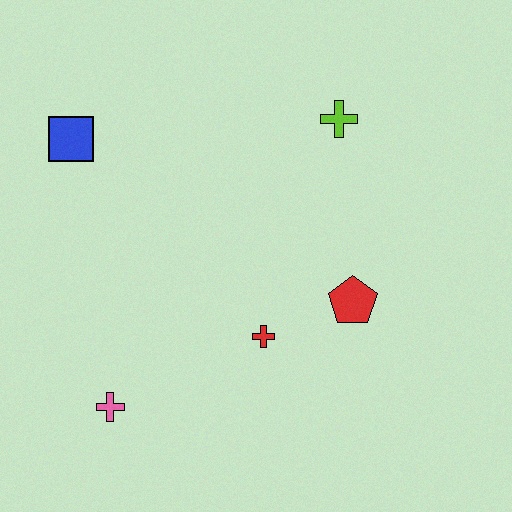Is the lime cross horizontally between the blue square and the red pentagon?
Yes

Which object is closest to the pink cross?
The red cross is closest to the pink cross.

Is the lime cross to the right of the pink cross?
Yes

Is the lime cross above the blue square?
Yes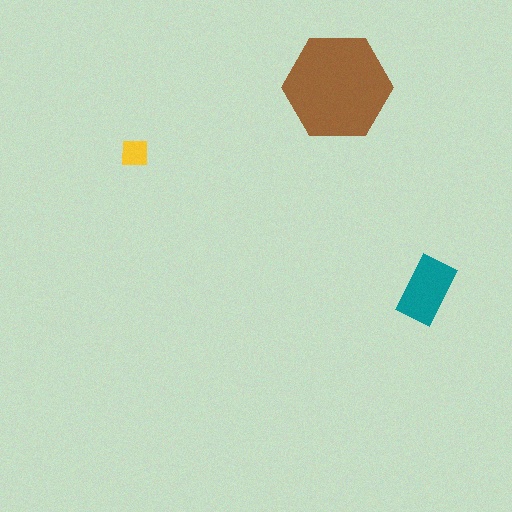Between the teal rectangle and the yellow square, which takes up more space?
The teal rectangle.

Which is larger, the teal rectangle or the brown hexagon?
The brown hexagon.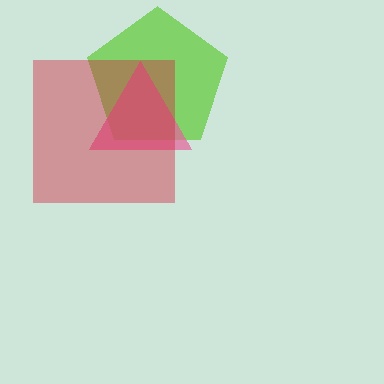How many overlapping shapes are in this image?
There are 3 overlapping shapes in the image.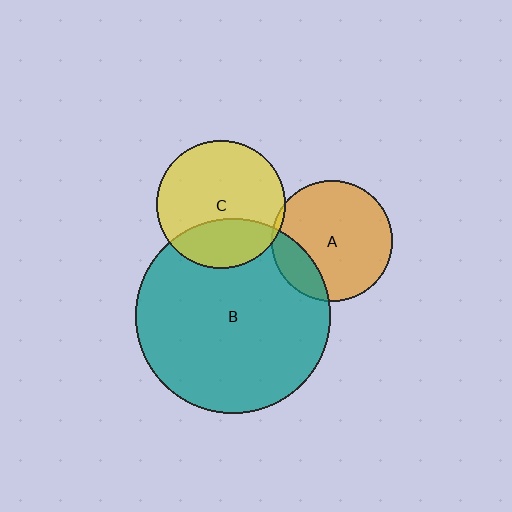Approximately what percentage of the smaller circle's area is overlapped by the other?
Approximately 5%.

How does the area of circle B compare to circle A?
Approximately 2.6 times.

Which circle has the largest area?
Circle B (teal).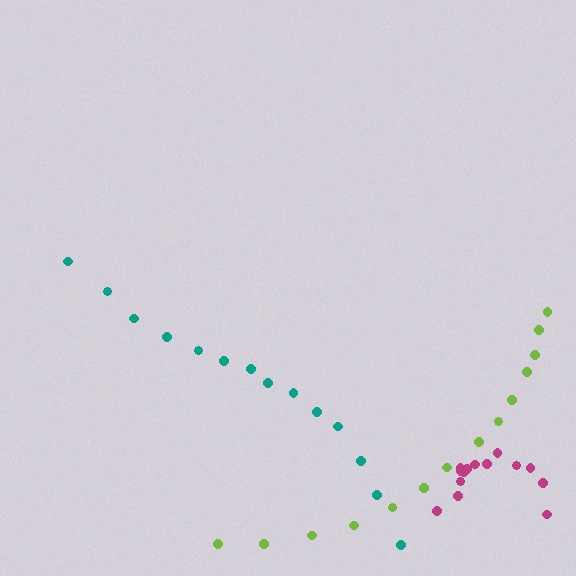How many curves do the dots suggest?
There are 3 distinct paths.